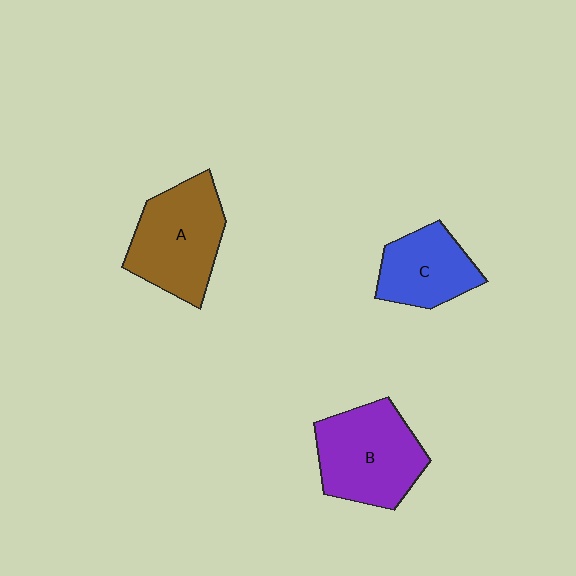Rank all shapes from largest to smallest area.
From largest to smallest: B (purple), A (brown), C (blue).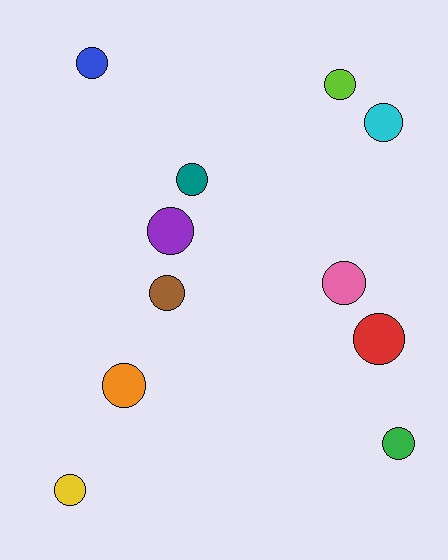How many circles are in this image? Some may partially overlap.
There are 11 circles.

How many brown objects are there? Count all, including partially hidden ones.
There is 1 brown object.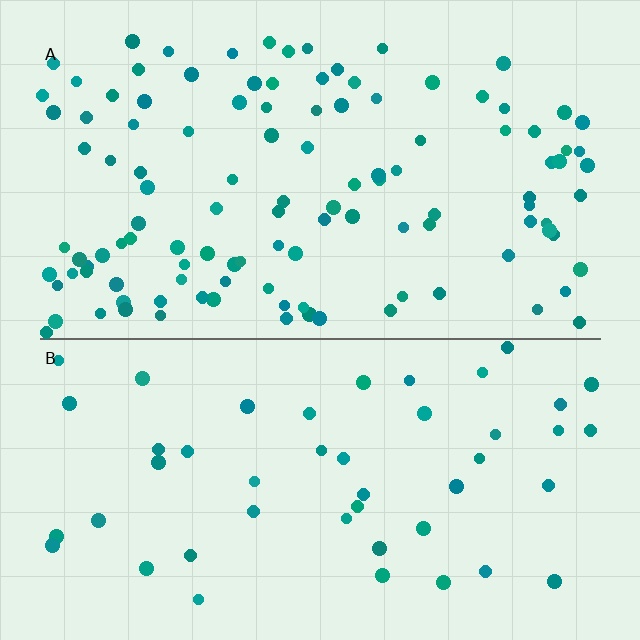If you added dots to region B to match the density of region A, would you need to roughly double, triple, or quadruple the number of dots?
Approximately double.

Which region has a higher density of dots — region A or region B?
A (the top).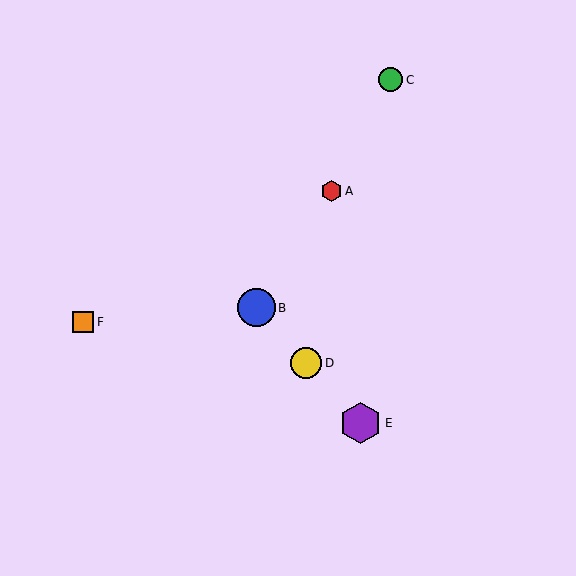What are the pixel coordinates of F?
Object F is at (83, 322).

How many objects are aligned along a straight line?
3 objects (B, D, E) are aligned along a straight line.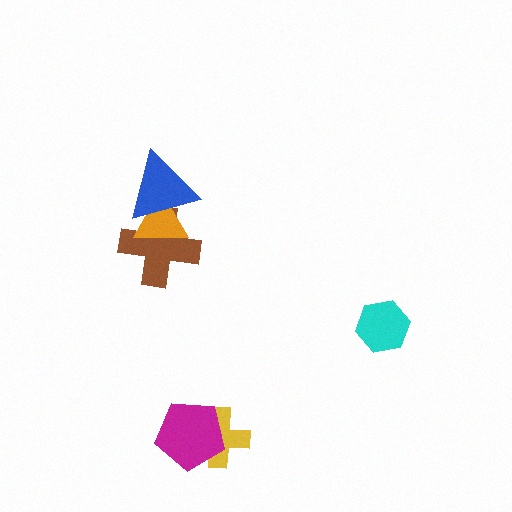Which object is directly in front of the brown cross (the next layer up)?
The orange triangle is directly in front of the brown cross.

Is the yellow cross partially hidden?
Yes, it is partially covered by another shape.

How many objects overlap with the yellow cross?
1 object overlaps with the yellow cross.